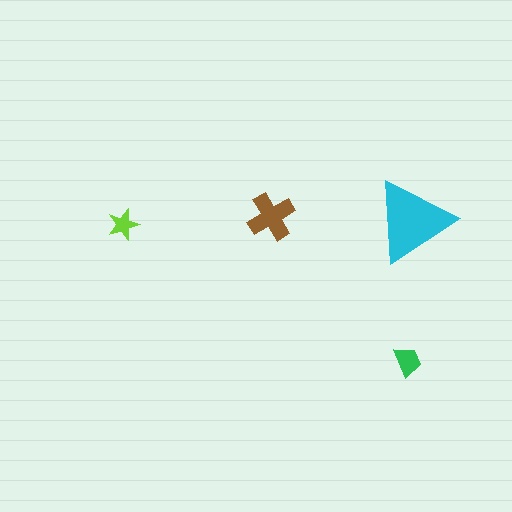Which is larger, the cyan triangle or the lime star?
The cyan triangle.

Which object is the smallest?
The lime star.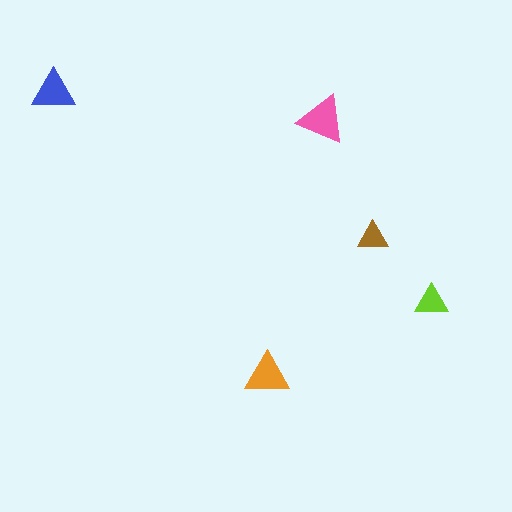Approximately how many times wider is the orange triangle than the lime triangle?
About 1.5 times wider.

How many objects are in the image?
There are 5 objects in the image.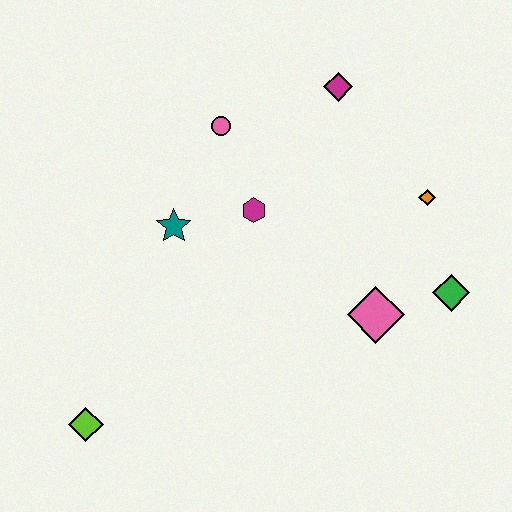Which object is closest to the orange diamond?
The green diamond is closest to the orange diamond.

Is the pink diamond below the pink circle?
Yes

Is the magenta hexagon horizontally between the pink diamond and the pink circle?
Yes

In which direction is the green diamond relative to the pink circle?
The green diamond is to the right of the pink circle.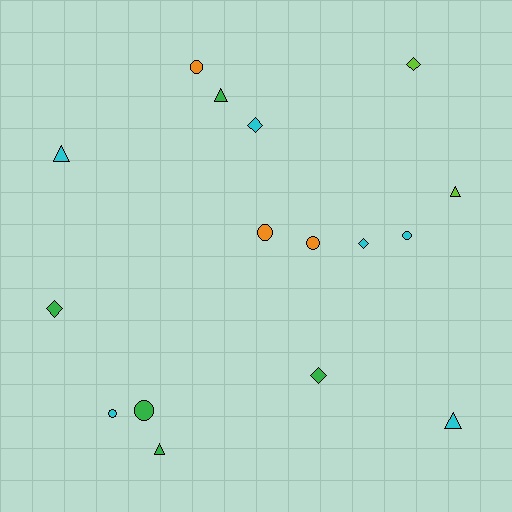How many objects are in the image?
There are 16 objects.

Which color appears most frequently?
Cyan, with 6 objects.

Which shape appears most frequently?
Circle, with 6 objects.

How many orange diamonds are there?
There are no orange diamonds.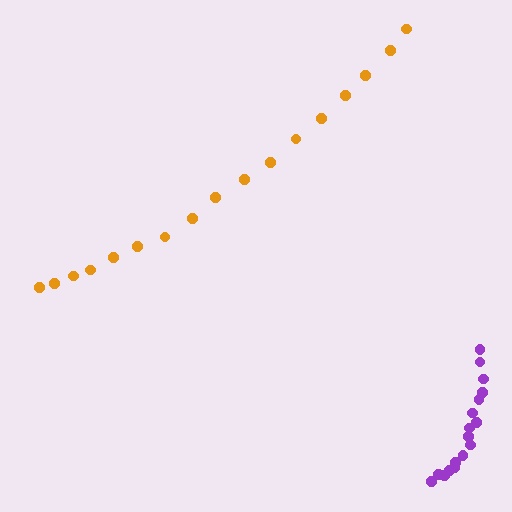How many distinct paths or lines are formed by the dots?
There are 2 distinct paths.